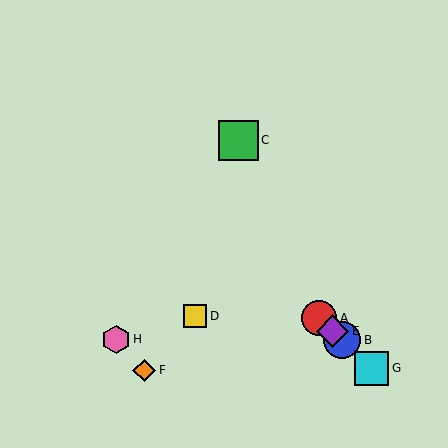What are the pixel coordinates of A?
Object A is at (319, 318).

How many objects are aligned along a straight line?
4 objects (A, B, E, G) are aligned along a straight line.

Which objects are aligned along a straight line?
Objects A, B, E, G are aligned along a straight line.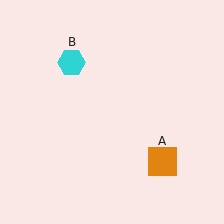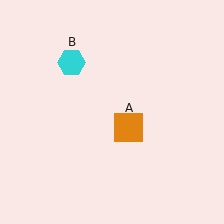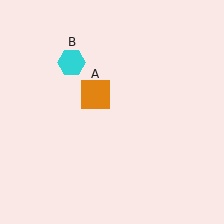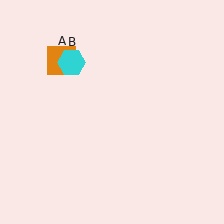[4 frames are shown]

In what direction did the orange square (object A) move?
The orange square (object A) moved up and to the left.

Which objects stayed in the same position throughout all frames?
Cyan hexagon (object B) remained stationary.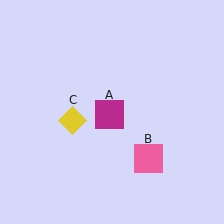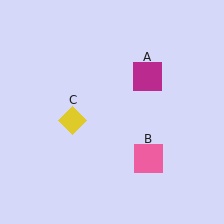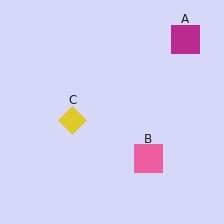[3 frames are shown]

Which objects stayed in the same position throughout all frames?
Pink square (object B) and yellow diamond (object C) remained stationary.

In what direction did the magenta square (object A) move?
The magenta square (object A) moved up and to the right.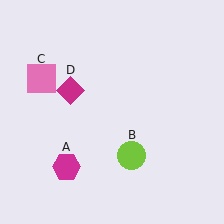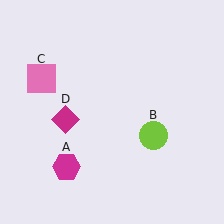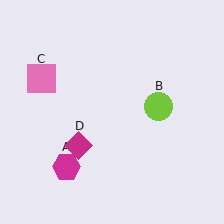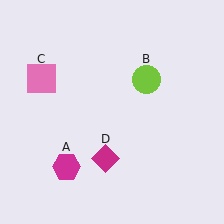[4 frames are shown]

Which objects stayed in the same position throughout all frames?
Magenta hexagon (object A) and pink square (object C) remained stationary.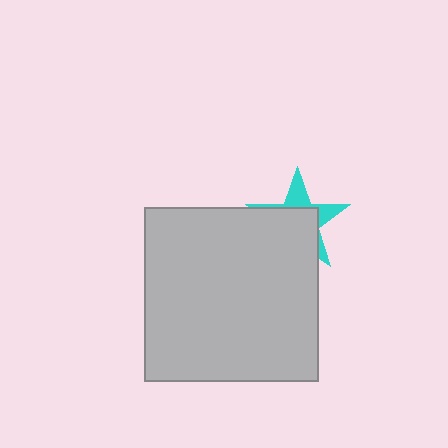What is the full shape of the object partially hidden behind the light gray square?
The partially hidden object is a cyan star.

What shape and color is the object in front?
The object in front is a light gray square.